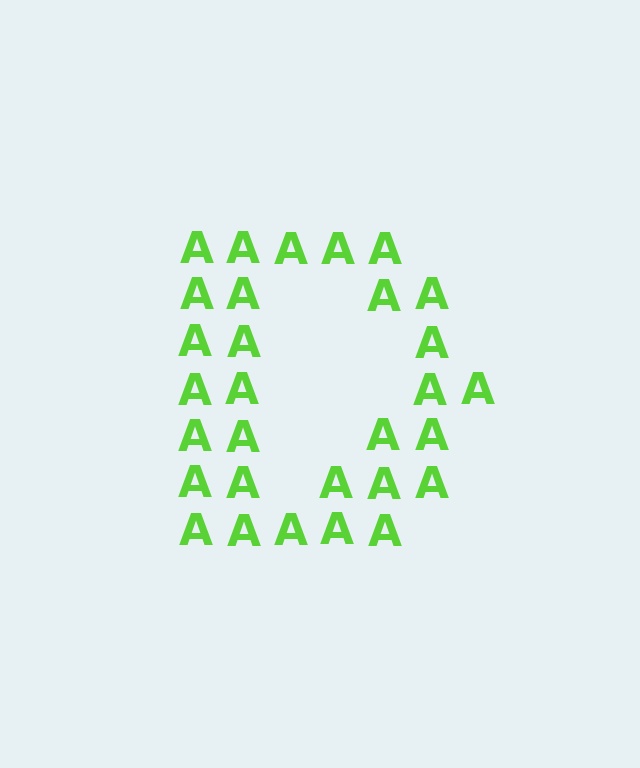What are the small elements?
The small elements are letter A's.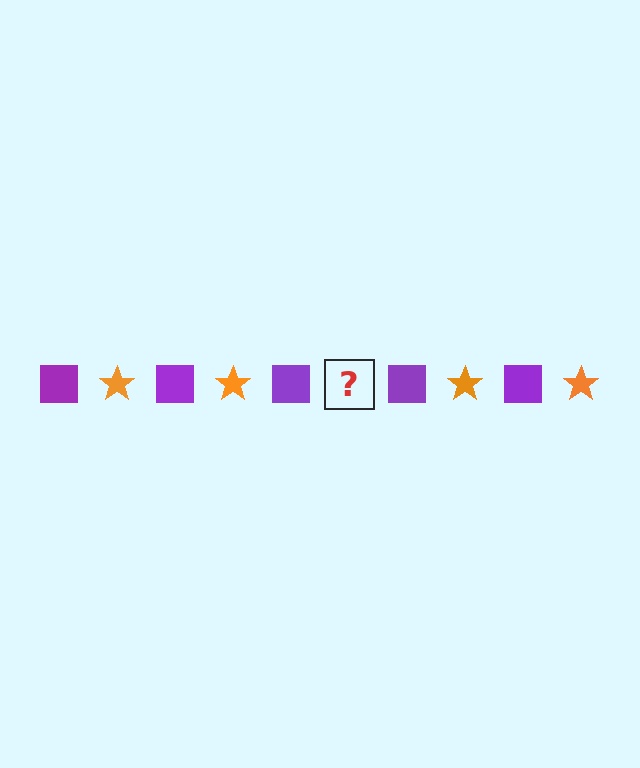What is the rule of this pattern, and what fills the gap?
The rule is that the pattern alternates between purple square and orange star. The gap should be filled with an orange star.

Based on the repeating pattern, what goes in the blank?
The blank should be an orange star.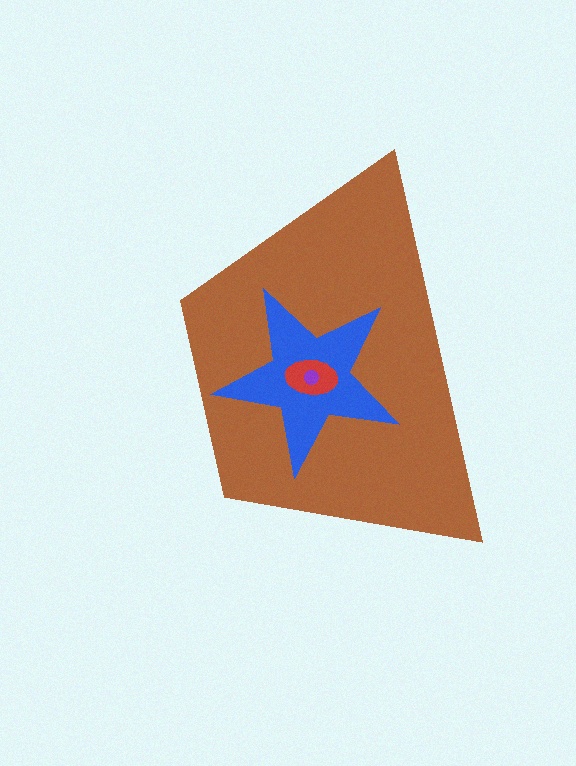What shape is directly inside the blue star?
The red ellipse.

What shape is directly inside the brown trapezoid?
The blue star.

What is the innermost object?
The purple circle.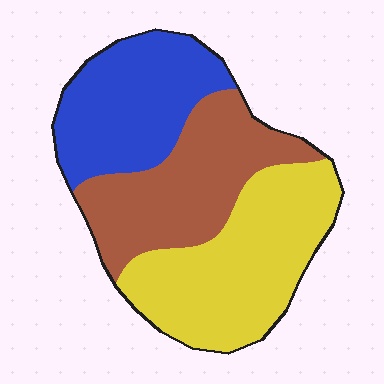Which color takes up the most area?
Yellow, at roughly 40%.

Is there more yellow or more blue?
Yellow.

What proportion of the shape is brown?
Brown covers around 30% of the shape.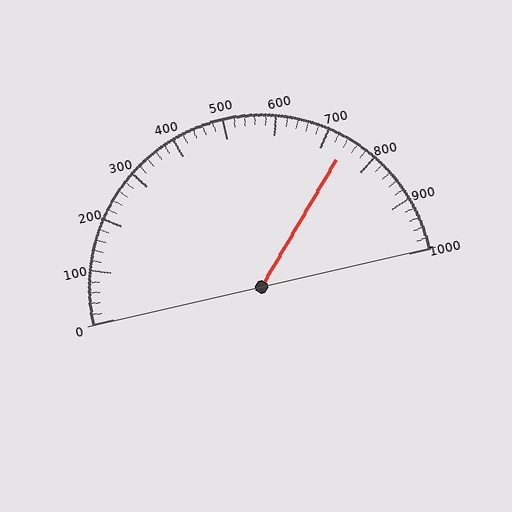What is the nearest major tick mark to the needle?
The nearest major tick mark is 700.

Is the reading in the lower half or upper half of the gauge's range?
The reading is in the upper half of the range (0 to 1000).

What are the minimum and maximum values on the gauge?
The gauge ranges from 0 to 1000.